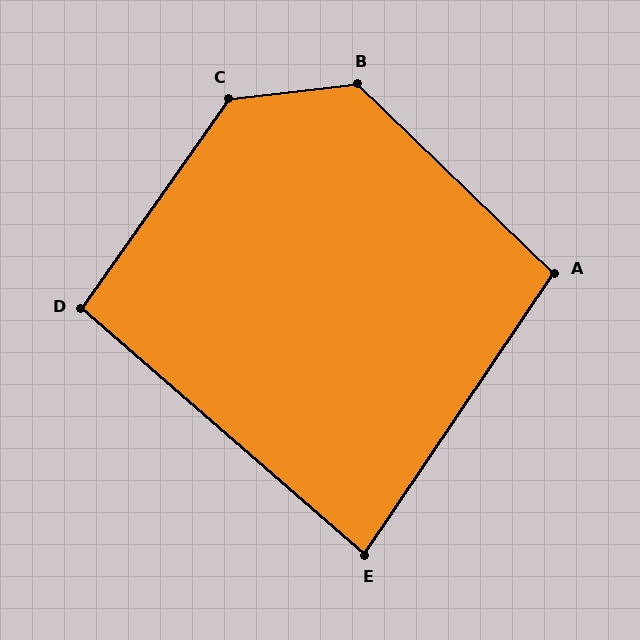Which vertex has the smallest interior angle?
E, at approximately 83 degrees.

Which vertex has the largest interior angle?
C, at approximately 132 degrees.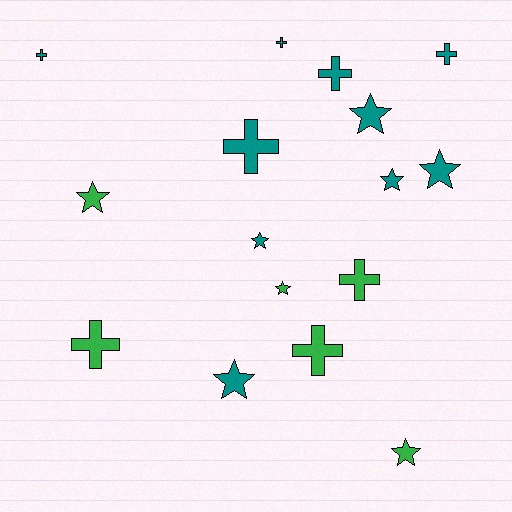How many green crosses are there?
There are 3 green crosses.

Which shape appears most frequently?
Cross, with 8 objects.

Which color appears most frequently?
Teal, with 10 objects.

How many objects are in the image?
There are 16 objects.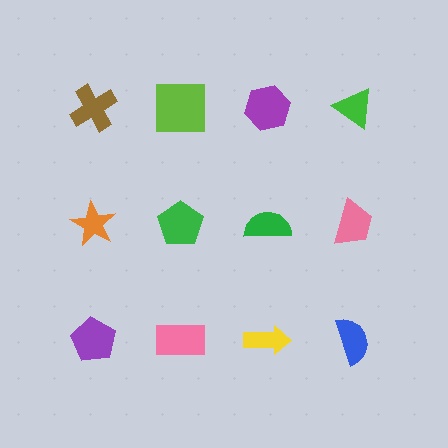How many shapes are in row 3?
4 shapes.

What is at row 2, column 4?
A pink trapezoid.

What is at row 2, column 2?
A green pentagon.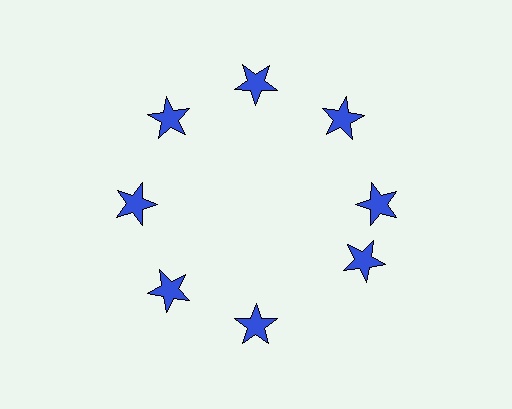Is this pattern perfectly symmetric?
No. The 8 blue stars are arranged in a ring, but one element near the 4 o'clock position is rotated out of alignment along the ring, breaking the 8-fold rotational symmetry.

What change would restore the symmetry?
The symmetry would be restored by rotating it back into even spacing with its neighbors so that all 8 stars sit at equal angles and equal distance from the center.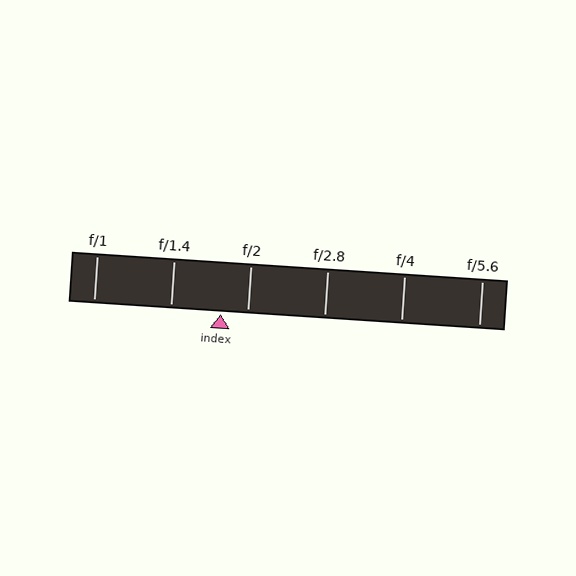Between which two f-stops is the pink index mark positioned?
The index mark is between f/1.4 and f/2.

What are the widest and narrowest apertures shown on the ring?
The widest aperture shown is f/1 and the narrowest is f/5.6.